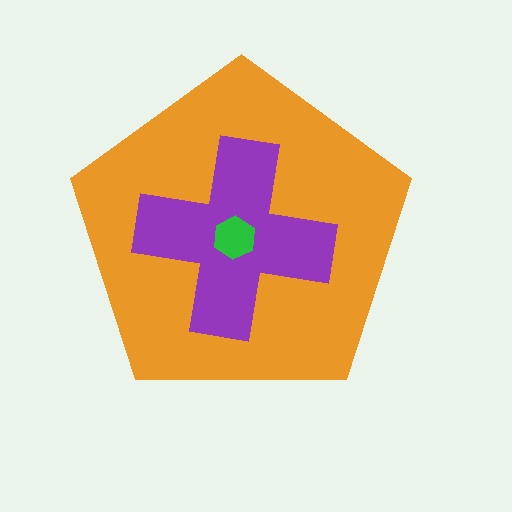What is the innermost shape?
The green hexagon.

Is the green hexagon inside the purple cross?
Yes.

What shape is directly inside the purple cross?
The green hexagon.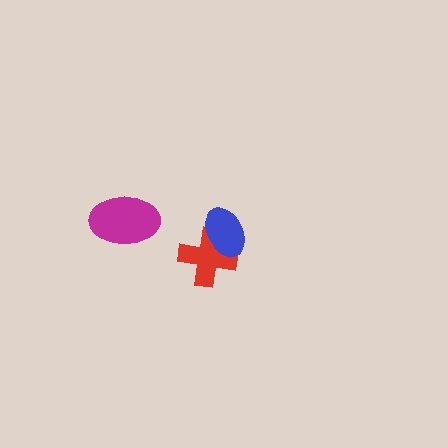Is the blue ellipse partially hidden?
No, no other shape covers it.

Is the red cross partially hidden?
Yes, it is partially covered by another shape.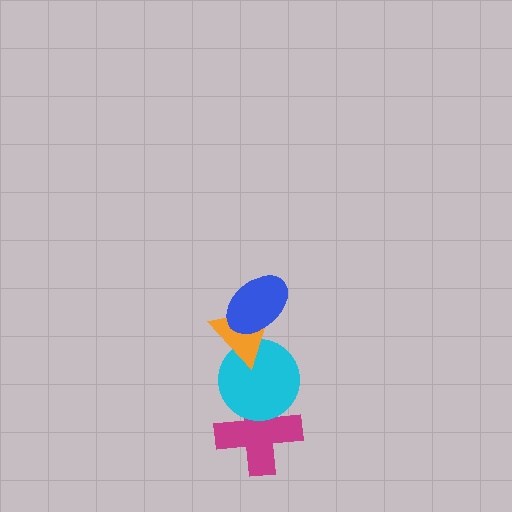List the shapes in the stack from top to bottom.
From top to bottom: the blue ellipse, the orange triangle, the cyan circle, the magenta cross.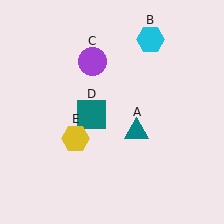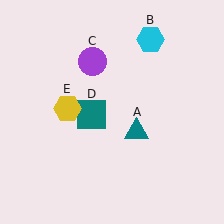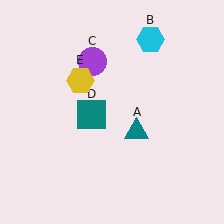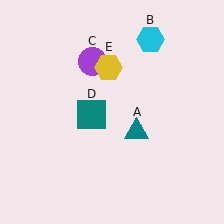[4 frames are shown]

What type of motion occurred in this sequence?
The yellow hexagon (object E) rotated clockwise around the center of the scene.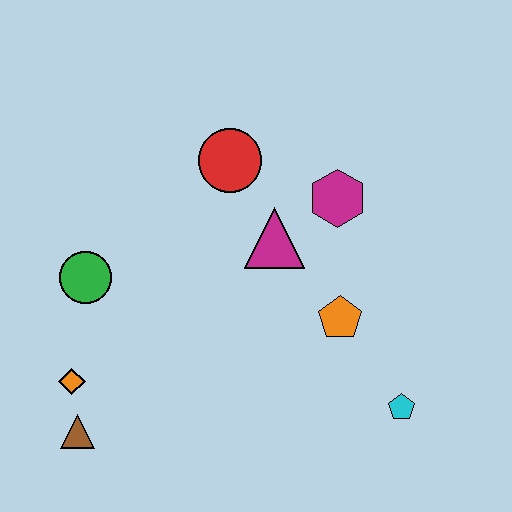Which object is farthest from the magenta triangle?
The brown triangle is farthest from the magenta triangle.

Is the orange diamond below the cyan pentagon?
No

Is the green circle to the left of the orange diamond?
No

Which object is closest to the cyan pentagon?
The orange pentagon is closest to the cyan pentagon.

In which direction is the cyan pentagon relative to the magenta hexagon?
The cyan pentagon is below the magenta hexagon.